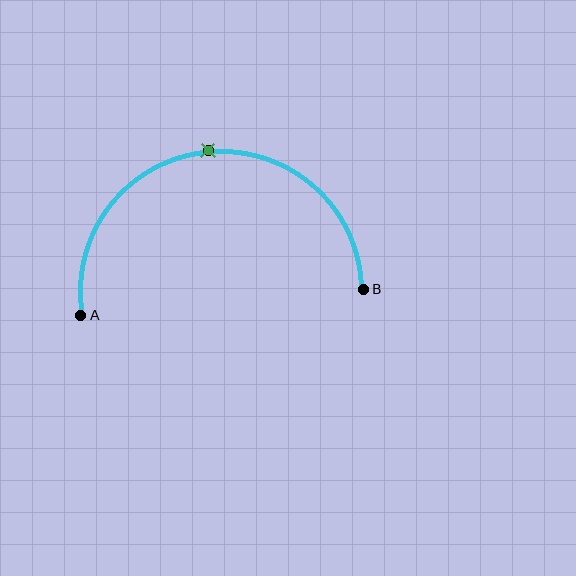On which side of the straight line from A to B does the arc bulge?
The arc bulges above the straight line connecting A and B.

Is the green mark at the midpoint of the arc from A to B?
Yes. The green mark lies on the arc at equal arc-length from both A and B — it is the arc midpoint.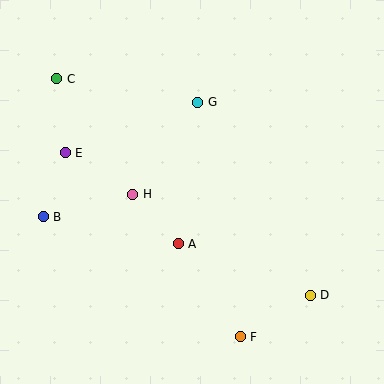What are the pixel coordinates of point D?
Point D is at (310, 295).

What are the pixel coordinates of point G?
Point G is at (198, 102).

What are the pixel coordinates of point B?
Point B is at (43, 217).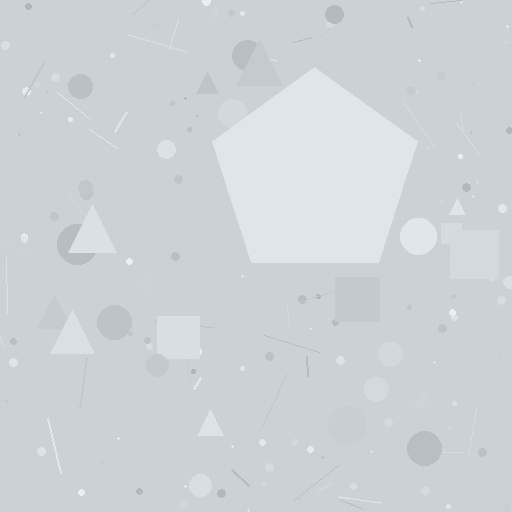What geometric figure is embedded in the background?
A pentagon is embedded in the background.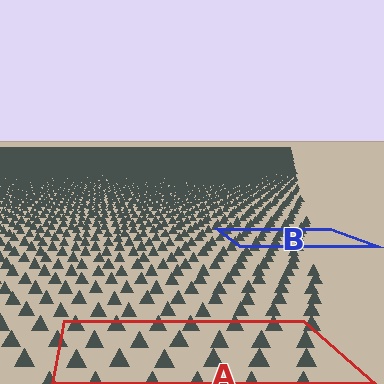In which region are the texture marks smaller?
The texture marks are smaller in region B, because it is farther away.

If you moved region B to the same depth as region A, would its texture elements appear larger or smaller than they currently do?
They would appear larger. At a closer depth, the same texture elements are projected at a bigger on-screen size.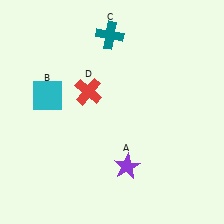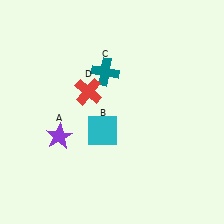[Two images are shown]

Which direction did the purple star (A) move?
The purple star (A) moved left.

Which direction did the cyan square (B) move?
The cyan square (B) moved right.